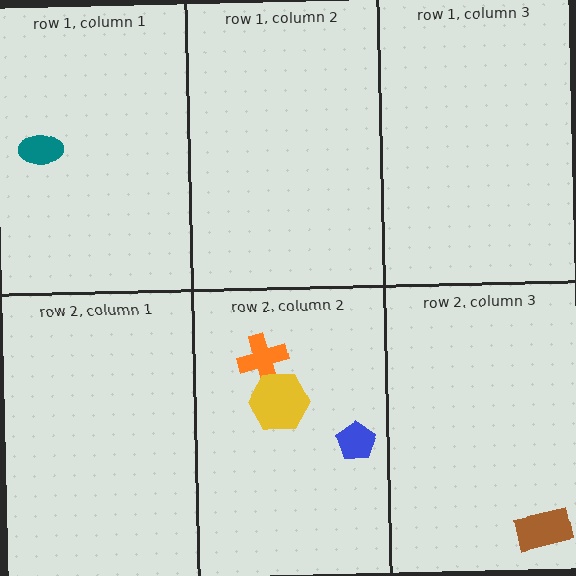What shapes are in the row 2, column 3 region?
The brown rectangle.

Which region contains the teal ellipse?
The row 1, column 1 region.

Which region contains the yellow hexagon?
The row 2, column 2 region.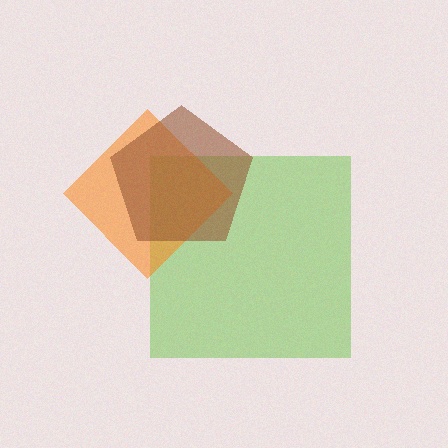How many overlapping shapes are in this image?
There are 3 overlapping shapes in the image.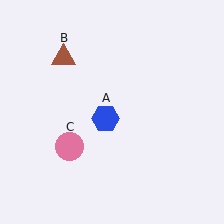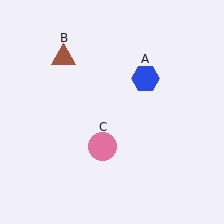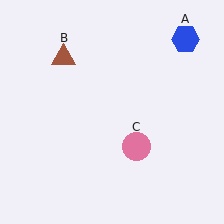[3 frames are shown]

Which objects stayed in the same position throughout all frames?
Brown triangle (object B) remained stationary.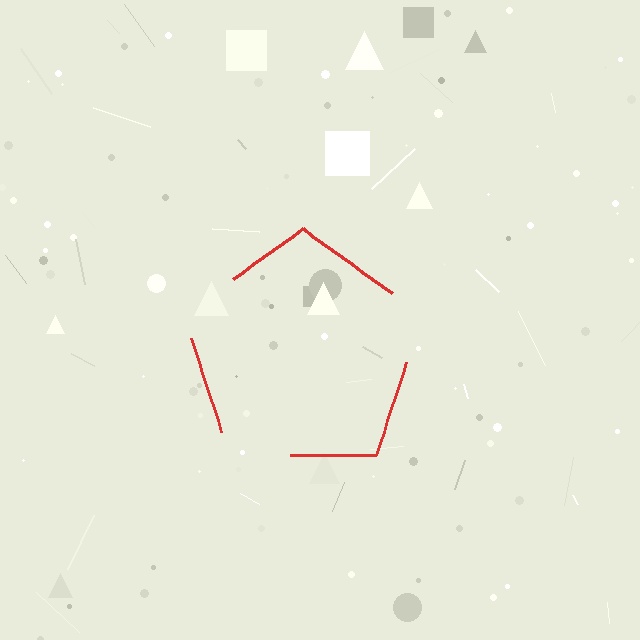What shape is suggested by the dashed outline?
The dashed outline suggests a pentagon.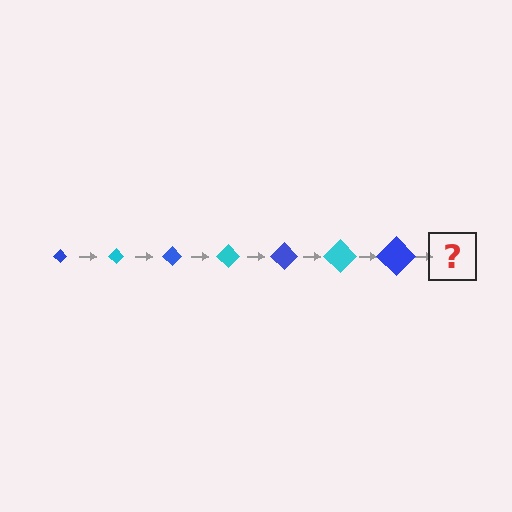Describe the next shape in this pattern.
It should be a cyan diamond, larger than the previous one.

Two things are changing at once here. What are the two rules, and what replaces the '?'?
The two rules are that the diamond grows larger each step and the color cycles through blue and cyan. The '?' should be a cyan diamond, larger than the previous one.